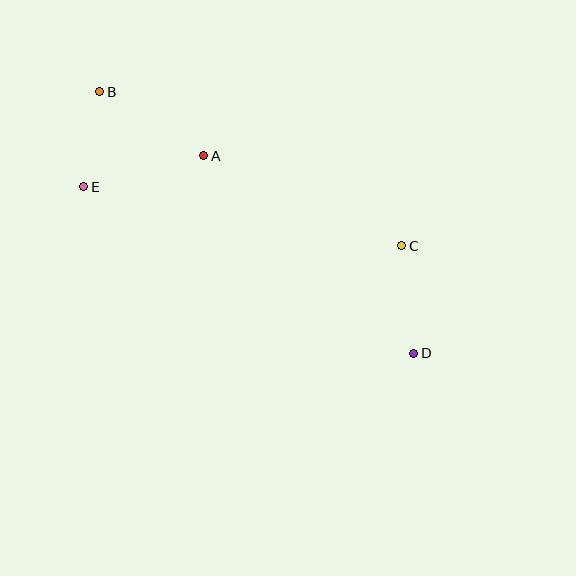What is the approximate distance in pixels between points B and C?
The distance between B and C is approximately 339 pixels.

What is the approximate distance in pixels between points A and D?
The distance between A and D is approximately 288 pixels.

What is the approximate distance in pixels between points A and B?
The distance between A and B is approximately 122 pixels.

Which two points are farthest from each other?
Points B and D are farthest from each other.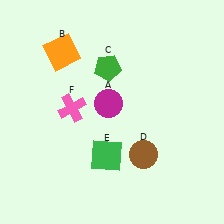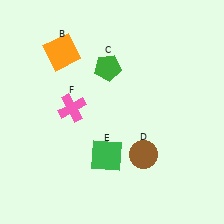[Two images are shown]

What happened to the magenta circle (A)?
The magenta circle (A) was removed in Image 2. It was in the top-left area of Image 1.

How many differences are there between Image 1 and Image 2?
There is 1 difference between the two images.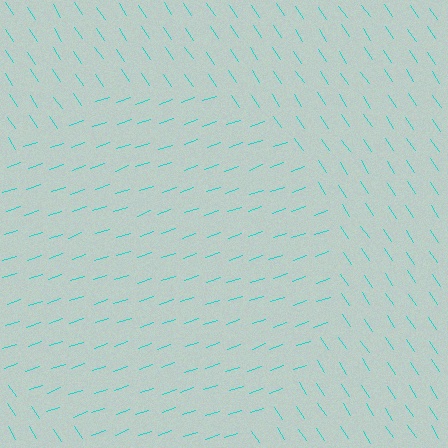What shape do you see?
I see a circle.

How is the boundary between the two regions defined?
The boundary is defined purely by a change in line orientation (approximately 75 degrees difference). All lines are the same color and thickness.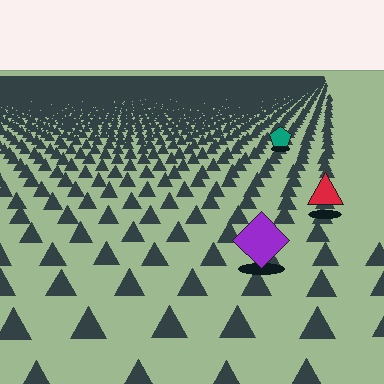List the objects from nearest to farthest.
From nearest to farthest: the purple diamond, the red triangle, the teal pentagon.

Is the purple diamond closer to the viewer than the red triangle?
Yes. The purple diamond is closer — you can tell from the texture gradient: the ground texture is coarser near it.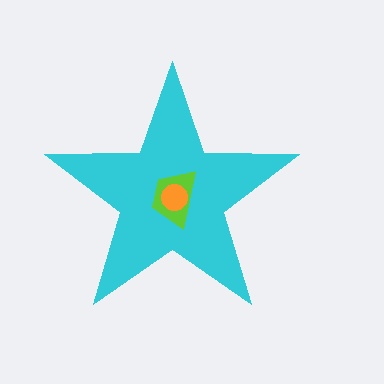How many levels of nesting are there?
3.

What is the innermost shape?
The orange circle.